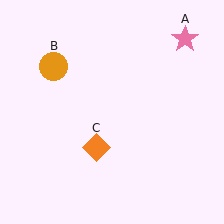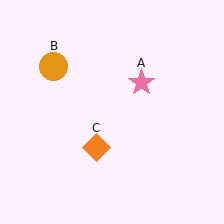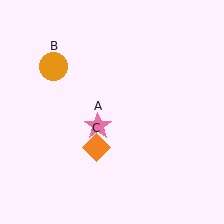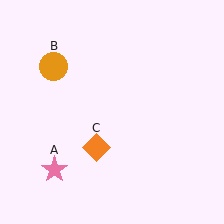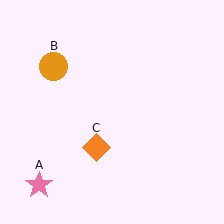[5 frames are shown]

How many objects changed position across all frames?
1 object changed position: pink star (object A).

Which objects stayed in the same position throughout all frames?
Orange circle (object B) and orange diamond (object C) remained stationary.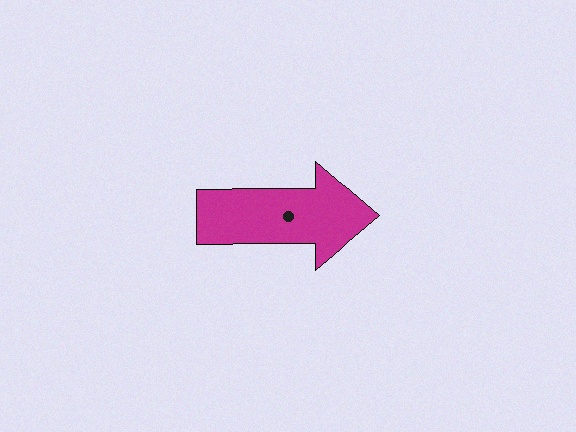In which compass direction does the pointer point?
East.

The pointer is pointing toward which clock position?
Roughly 3 o'clock.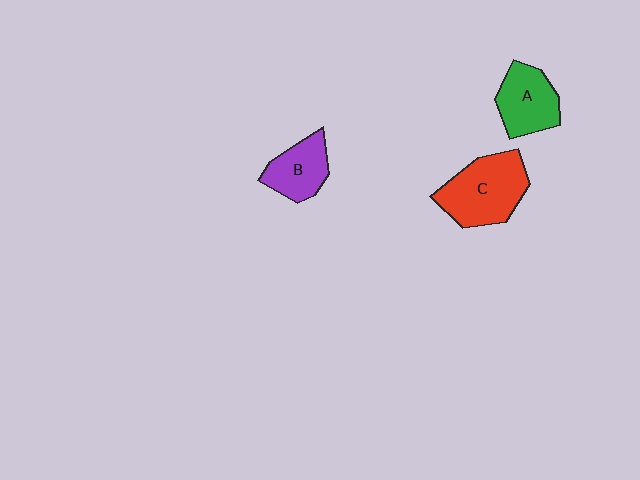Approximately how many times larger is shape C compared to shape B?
Approximately 1.6 times.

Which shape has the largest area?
Shape C (red).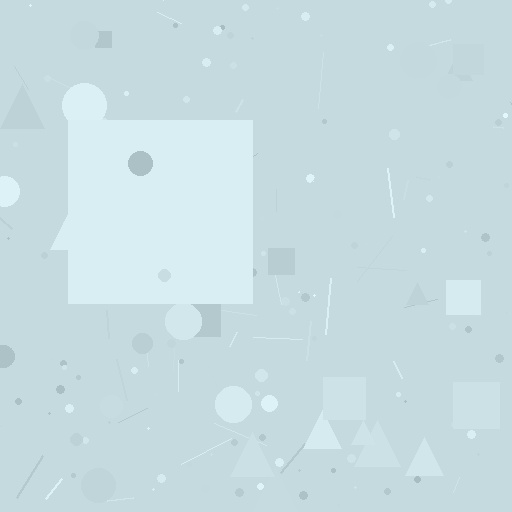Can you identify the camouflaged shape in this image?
The camouflaged shape is a square.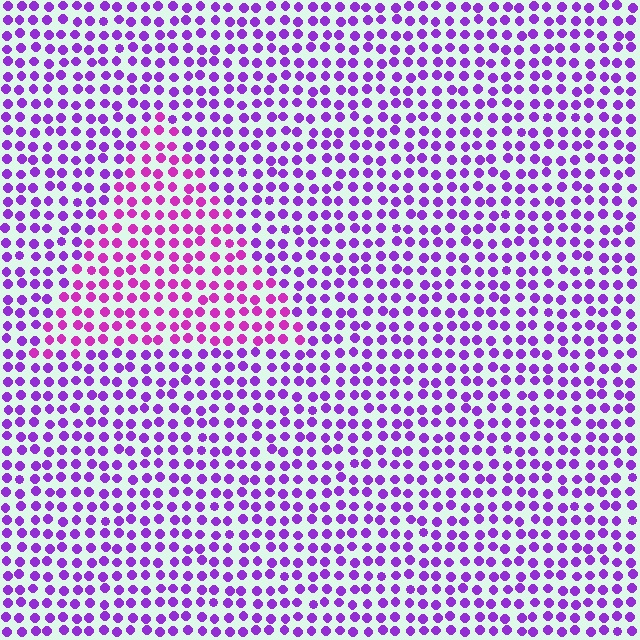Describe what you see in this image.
The image is filled with small purple elements in a uniform arrangement. A triangle-shaped region is visible where the elements are tinted to a slightly different hue, forming a subtle color boundary.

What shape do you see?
I see a triangle.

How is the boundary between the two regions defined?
The boundary is defined purely by a slight shift in hue (about 31 degrees). Spacing, size, and orientation are identical on both sides.